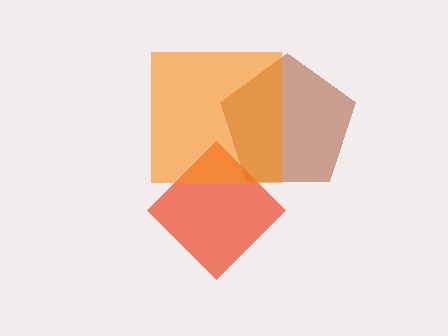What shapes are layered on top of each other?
The layered shapes are: a brown pentagon, a red diamond, an orange square.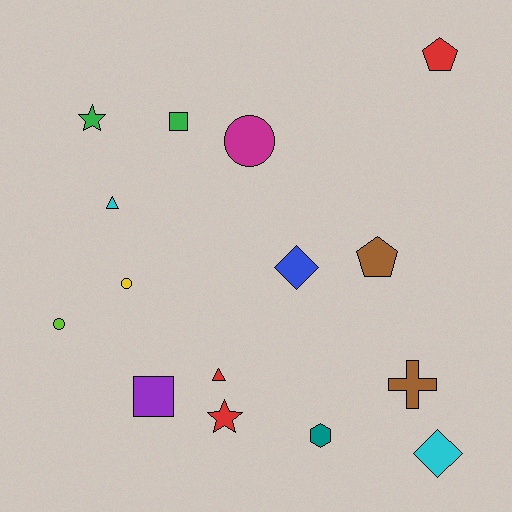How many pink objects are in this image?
There are no pink objects.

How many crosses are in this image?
There is 1 cross.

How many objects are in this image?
There are 15 objects.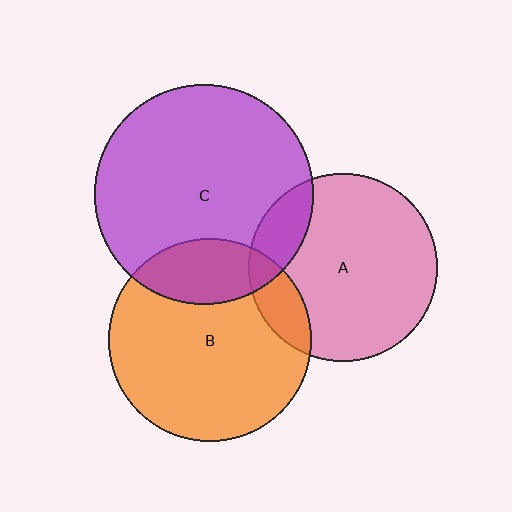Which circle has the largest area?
Circle C (purple).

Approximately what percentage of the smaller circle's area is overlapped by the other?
Approximately 15%.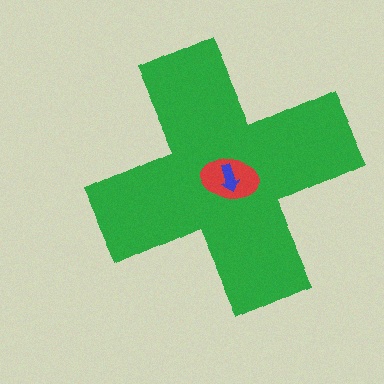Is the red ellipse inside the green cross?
Yes.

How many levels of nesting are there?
3.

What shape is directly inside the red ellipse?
The blue arrow.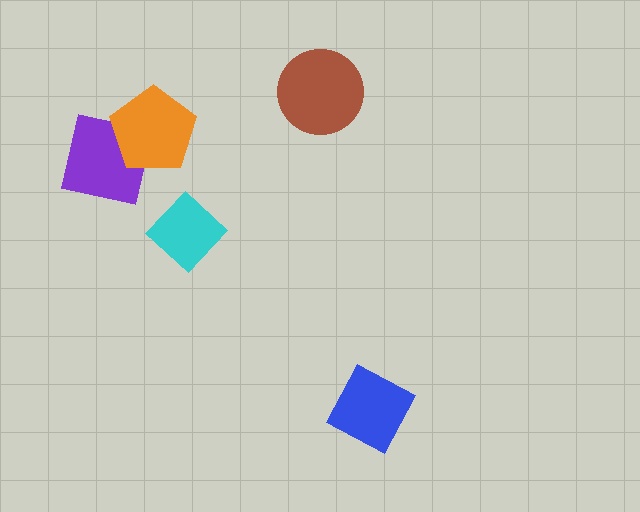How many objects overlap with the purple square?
1 object overlaps with the purple square.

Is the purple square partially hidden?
Yes, it is partially covered by another shape.